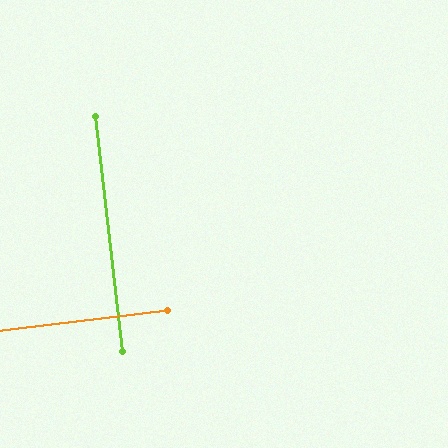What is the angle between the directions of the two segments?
Approximately 90 degrees.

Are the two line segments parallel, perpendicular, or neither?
Perpendicular — they meet at approximately 90°.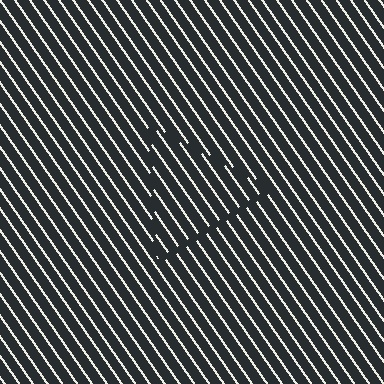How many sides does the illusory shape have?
3 sides — the line-ends trace a triangle.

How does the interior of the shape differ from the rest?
The interior of the shape contains the same grating, shifted by half a period — the contour is defined by the phase discontinuity where line-ends from the inner and outer gratings abut.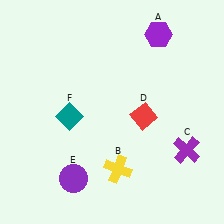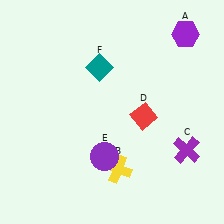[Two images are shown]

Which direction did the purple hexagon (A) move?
The purple hexagon (A) moved right.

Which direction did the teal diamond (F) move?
The teal diamond (F) moved up.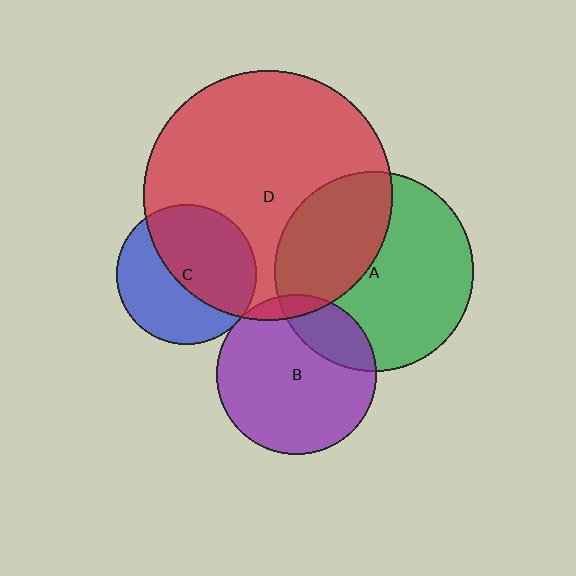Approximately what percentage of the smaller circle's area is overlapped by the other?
Approximately 5%.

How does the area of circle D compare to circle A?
Approximately 1.6 times.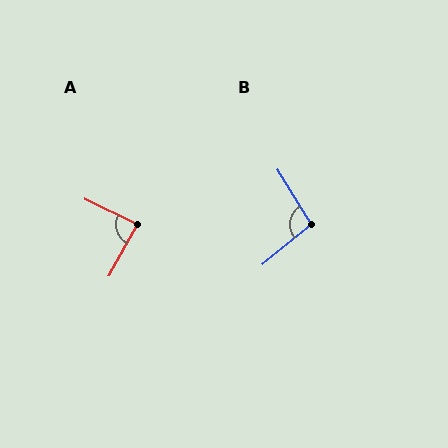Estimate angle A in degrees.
Approximately 86 degrees.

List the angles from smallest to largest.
A (86°), B (98°).